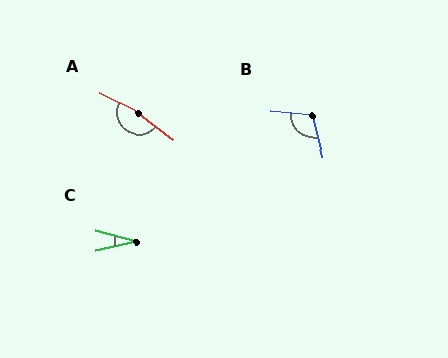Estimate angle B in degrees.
Approximately 110 degrees.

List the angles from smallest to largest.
C (27°), B (110°), A (169°).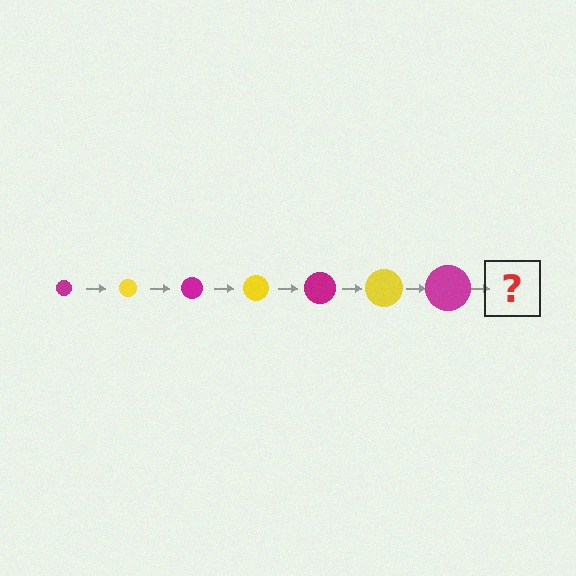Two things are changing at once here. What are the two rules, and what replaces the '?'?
The two rules are that the circle grows larger each step and the color cycles through magenta and yellow. The '?' should be a yellow circle, larger than the previous one.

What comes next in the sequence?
The next element should be a yellow circle, larger than the previous one.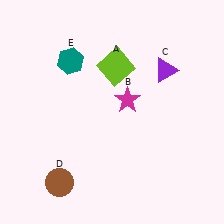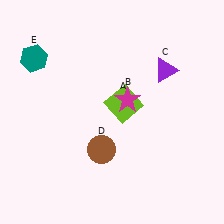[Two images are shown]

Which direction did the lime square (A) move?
The lime square (A) moved down.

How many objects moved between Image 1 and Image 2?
3 objects moved between the two images.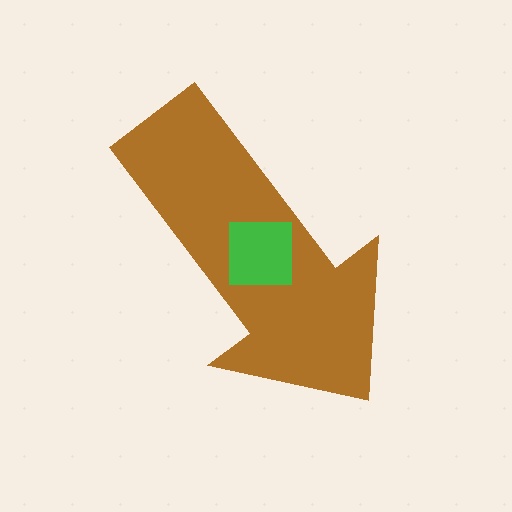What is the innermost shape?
The green square.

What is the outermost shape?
The brown arrow.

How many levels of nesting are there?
2.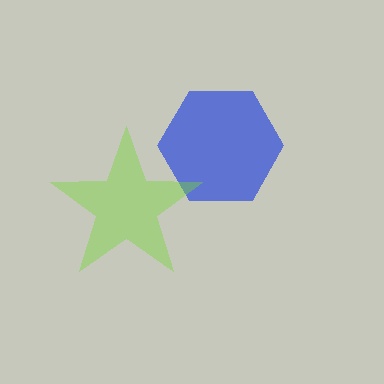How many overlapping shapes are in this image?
There are 2 overlapping shapes in the image.